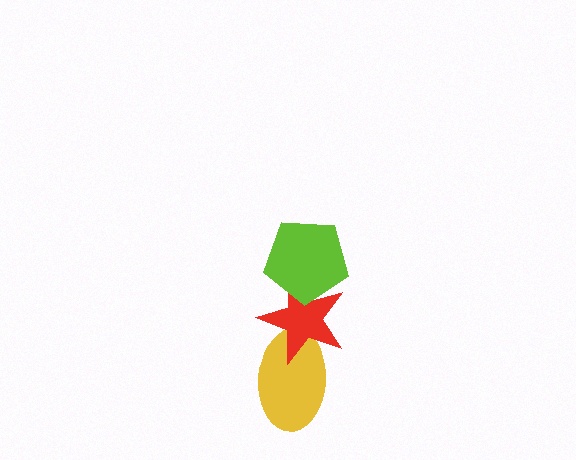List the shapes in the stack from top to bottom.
From top to bottom: the lime pentagon, the red star, the yellow ellipse.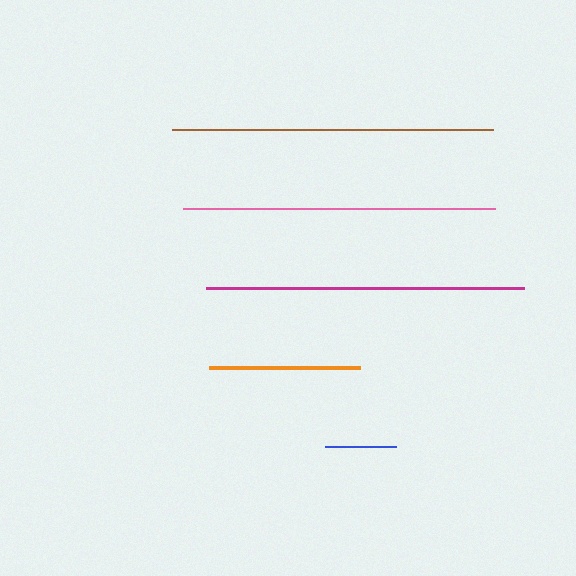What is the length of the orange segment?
The orange segment is approximately 151 pixels long.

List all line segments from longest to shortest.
From longest to shortest: brown, magenta, pink, orange, blue.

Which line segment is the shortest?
The blue line is the shortest at approximately 71 pixels.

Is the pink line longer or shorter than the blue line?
The pink line is longer than the blue line.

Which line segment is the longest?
The brown line is the longest at approximately 321 pixels.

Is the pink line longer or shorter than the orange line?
The pink line is longer than the orange line.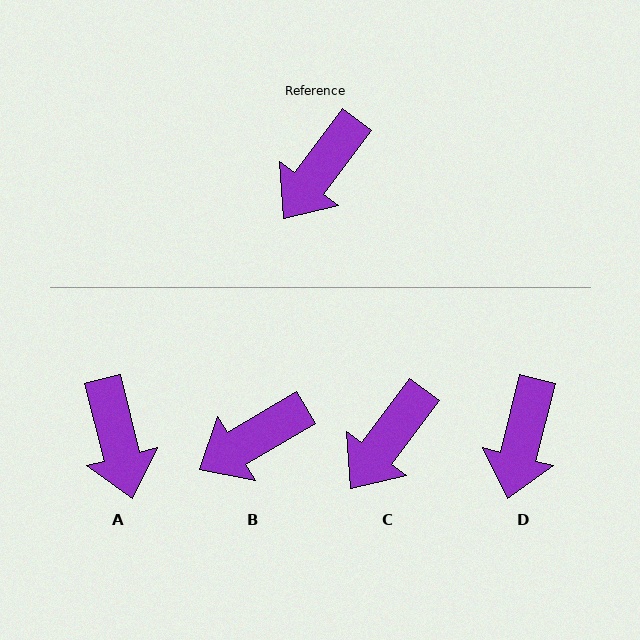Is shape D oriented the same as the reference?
No, it is off by about 23 degrees.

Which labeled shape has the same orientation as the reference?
C.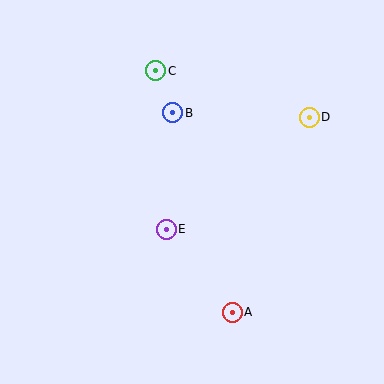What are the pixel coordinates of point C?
Point C is at (156, 71).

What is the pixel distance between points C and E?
The distance between C and E is 158 pixels.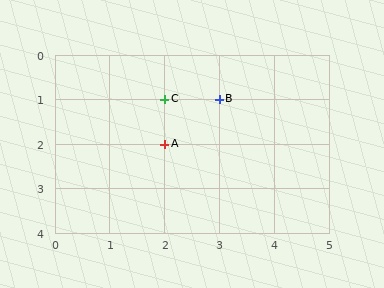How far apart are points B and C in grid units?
Points B and C are 1 column apart.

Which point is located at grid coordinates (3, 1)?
Point B is at (3, 1).